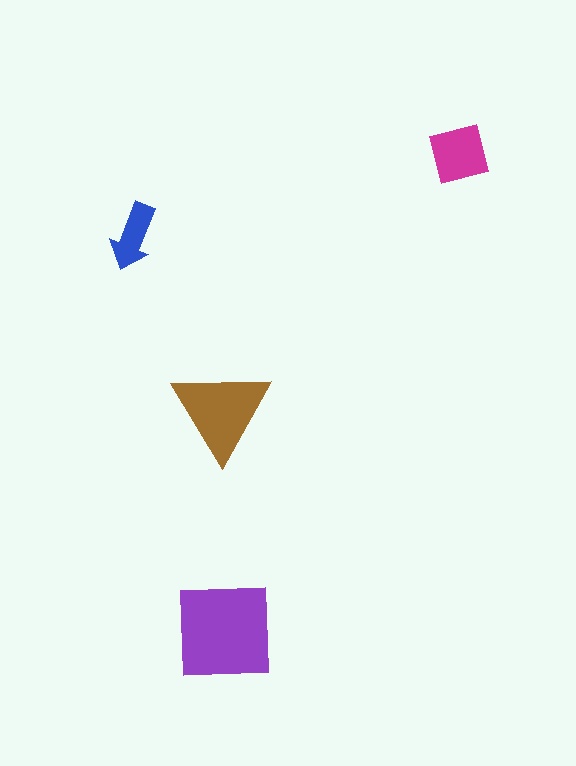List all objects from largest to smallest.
The purple square, the brown triangle, the magenta square, the blue arrow.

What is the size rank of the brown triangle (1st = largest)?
2nd.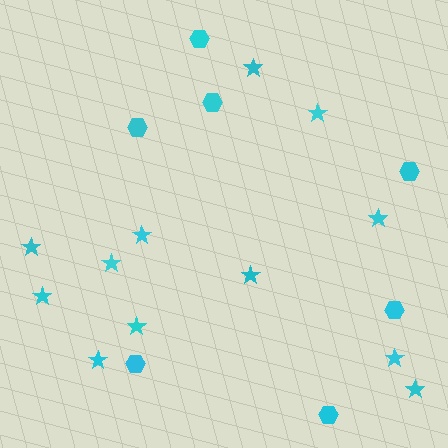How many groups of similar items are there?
There are 2 groups: one group of hexagons (7) and one group of stars (12).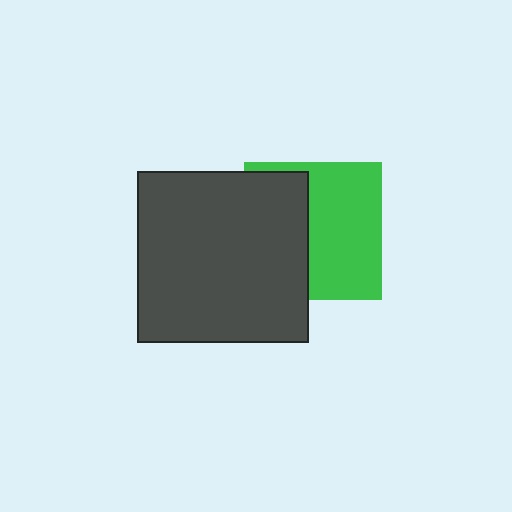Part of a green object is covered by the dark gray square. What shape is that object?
It is a square.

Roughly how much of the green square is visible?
About half of it is visible (roughly 56%).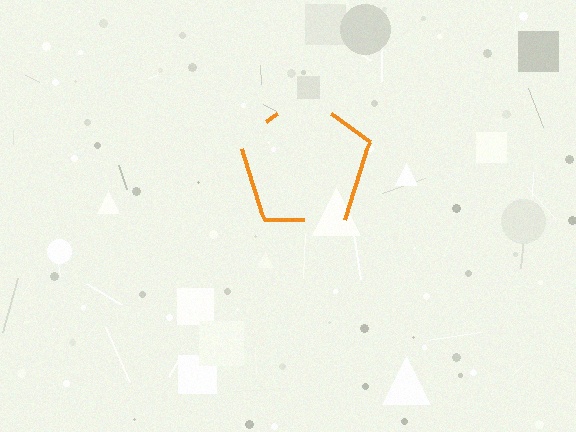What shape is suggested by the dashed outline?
The dashed outline suggests a pentagon.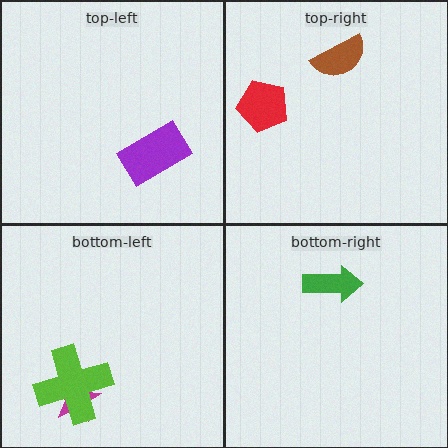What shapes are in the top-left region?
The purple rectangle.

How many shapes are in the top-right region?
2.